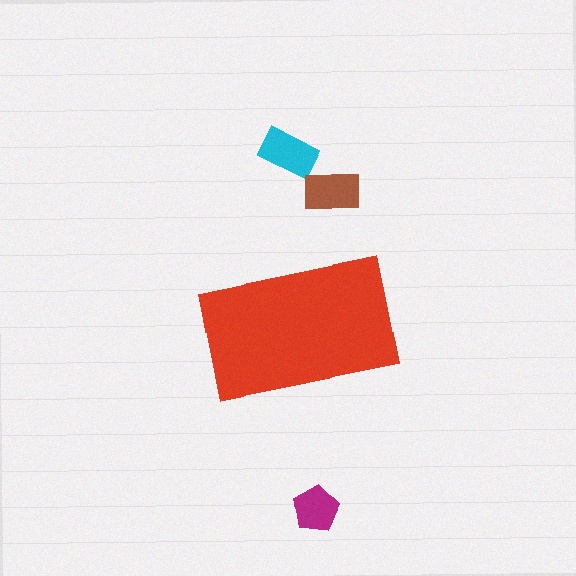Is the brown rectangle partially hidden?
No, the brown rectangle is fully visible.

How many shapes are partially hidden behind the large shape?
0 shapes are partially hidden.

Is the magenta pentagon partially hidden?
No, the magenta pentagon is fully visible.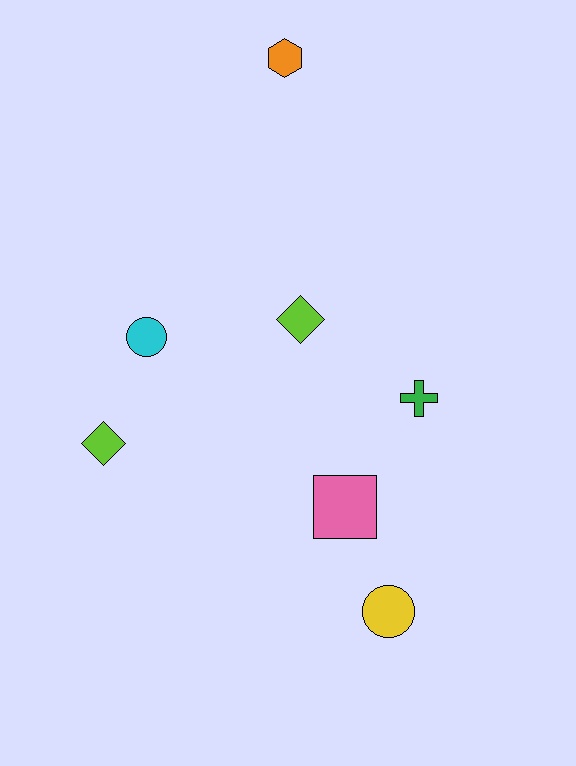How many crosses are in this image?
There is 1 cross.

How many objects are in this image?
There are 7 objects.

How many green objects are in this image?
There is 1 green object.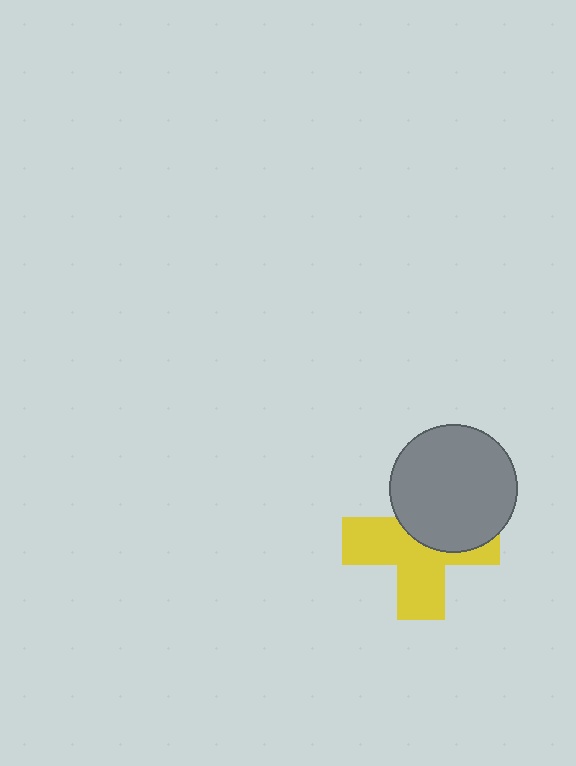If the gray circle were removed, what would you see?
You would see the complete yellow cross.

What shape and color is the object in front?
The object in front is a gray circle.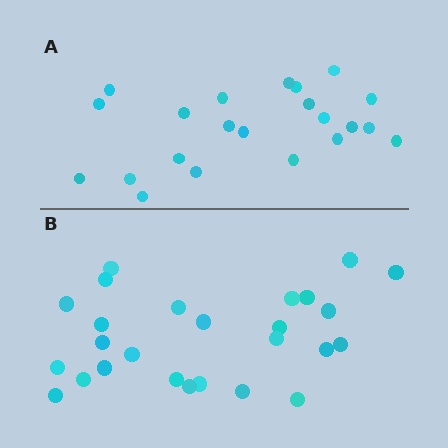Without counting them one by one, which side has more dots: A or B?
Region B (the bottom region) has more dots.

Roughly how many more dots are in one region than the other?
Region B has about 4 more dots than region A.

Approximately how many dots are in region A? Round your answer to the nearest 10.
About 20 dots. (The exact count is 22, which rounds to 20.)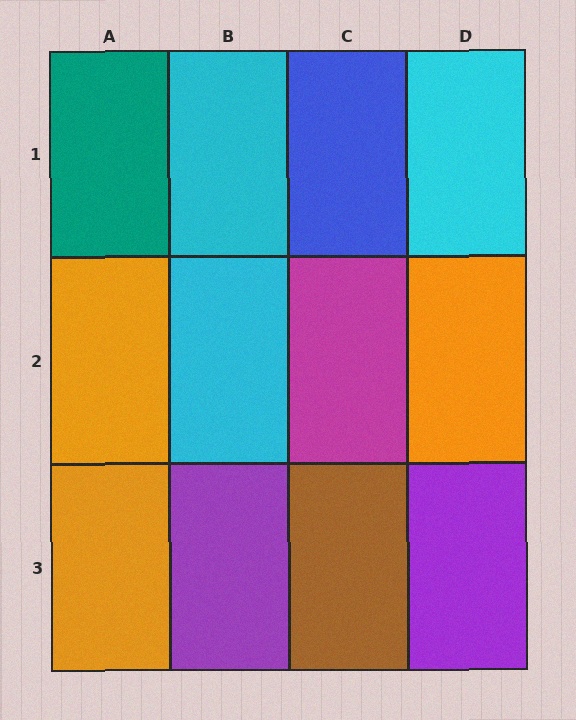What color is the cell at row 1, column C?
Blue.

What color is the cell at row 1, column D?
Cyan.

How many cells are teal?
1 cell is teal.